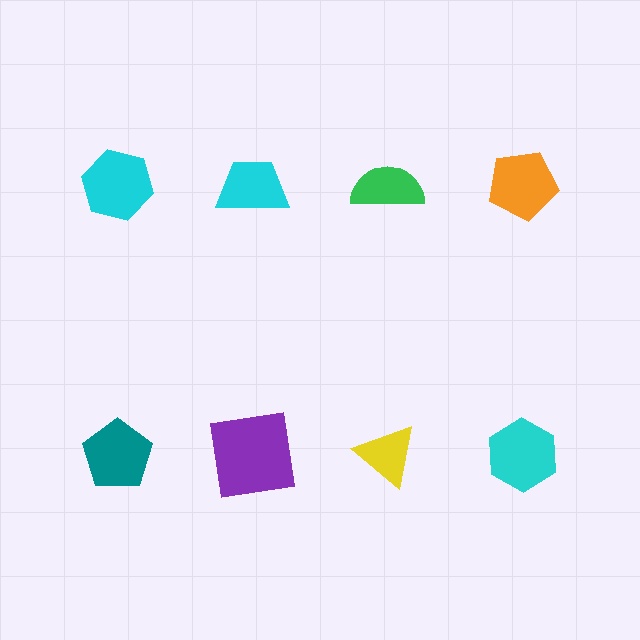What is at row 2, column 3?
A yellow triangle.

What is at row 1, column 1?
A cyan hexagon.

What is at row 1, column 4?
An orange pentagon.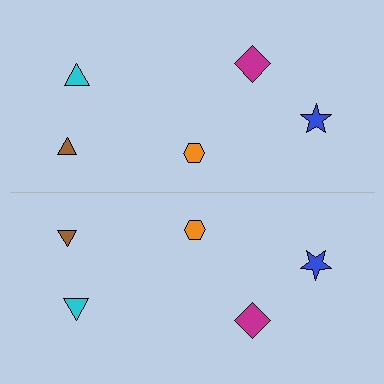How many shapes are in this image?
There are 10 shapes in this image.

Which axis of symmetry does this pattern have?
The pattern has a horizontal axis of symmetry running through the center of the image.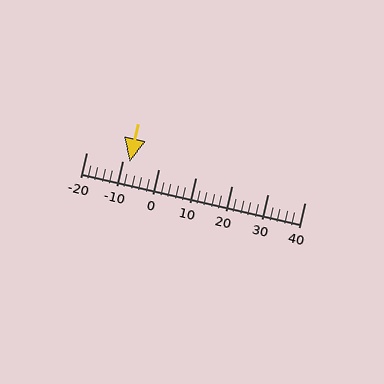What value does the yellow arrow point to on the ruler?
The yellow arrow points to approximately -8.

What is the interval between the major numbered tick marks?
The major tick marks are spaced 10 units apart.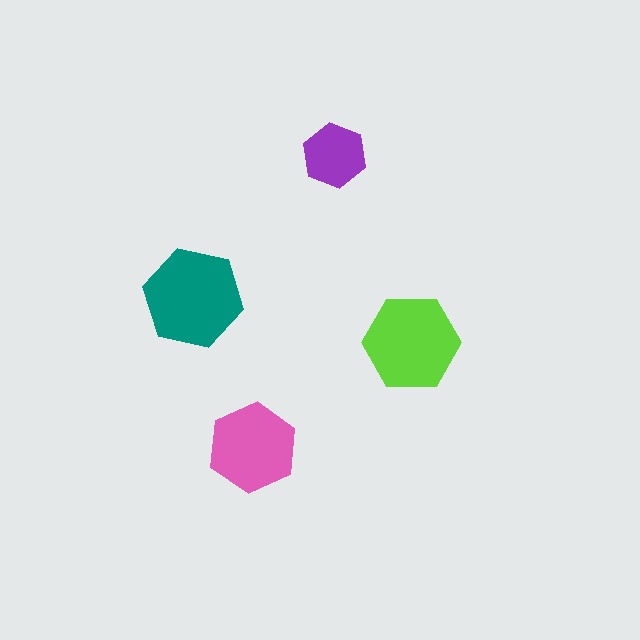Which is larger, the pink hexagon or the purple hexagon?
The pink one.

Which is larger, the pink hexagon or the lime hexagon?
The lime one.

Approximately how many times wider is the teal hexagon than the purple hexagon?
About 1.5 times wider.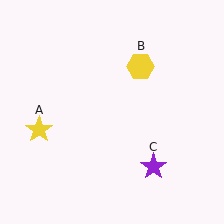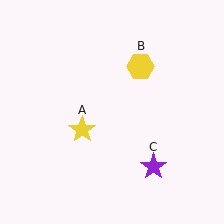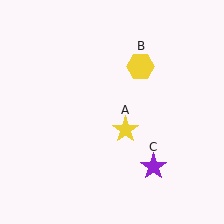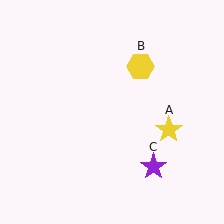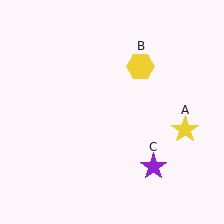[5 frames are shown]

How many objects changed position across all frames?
1 object changed position: yellow star (object A).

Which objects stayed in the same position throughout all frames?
Yellow hexagon (object B) and purple star (object C) remained stationary.